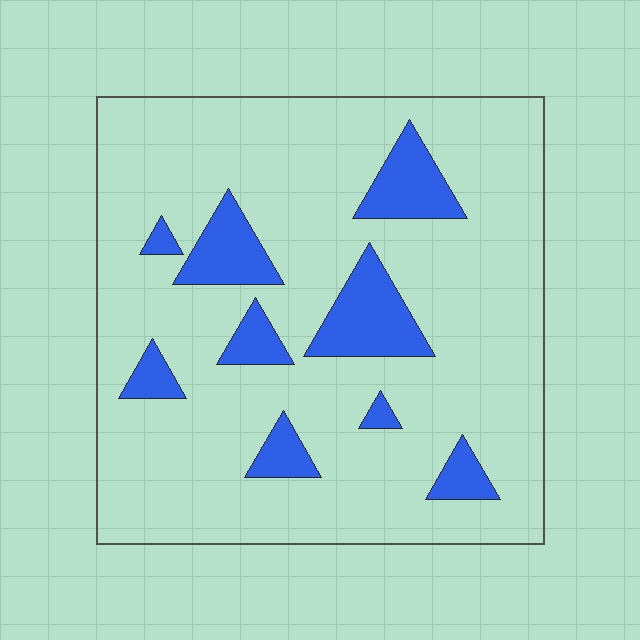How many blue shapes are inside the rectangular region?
9.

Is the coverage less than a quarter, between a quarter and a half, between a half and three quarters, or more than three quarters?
Less than a quarter.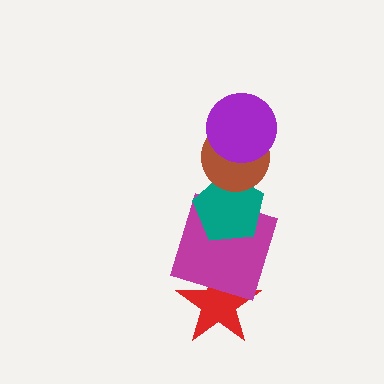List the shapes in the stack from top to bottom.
From top to bottom: the purple circle, the brown circle, the teal pentagon, the magenta square, the red star.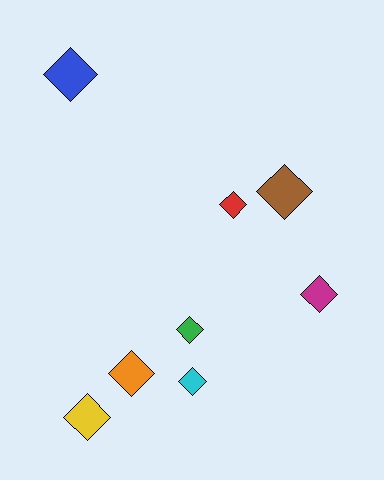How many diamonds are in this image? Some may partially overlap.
There are 8 diamonds.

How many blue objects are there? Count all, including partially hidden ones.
There is 1 blue object.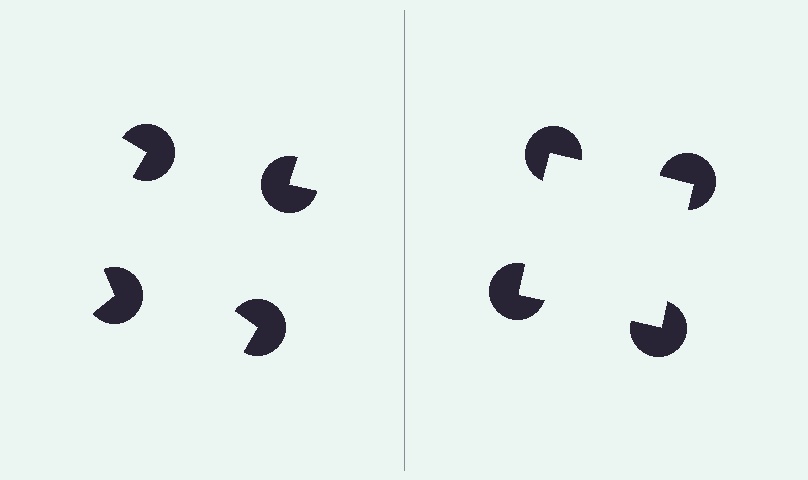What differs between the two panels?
The pac-man discs are positioned identically on both sides; only the wedge orientations differ. On the right they align to a square; on the left they are misaligned.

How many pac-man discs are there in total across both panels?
8 — 4 on each side.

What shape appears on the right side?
An illusory square.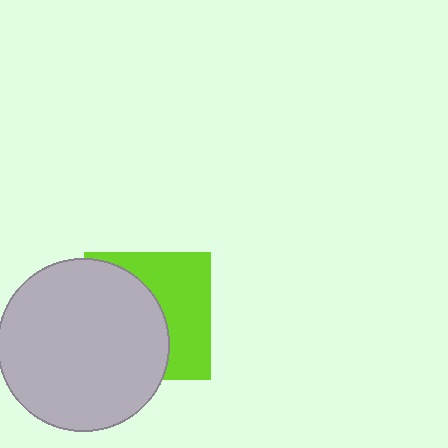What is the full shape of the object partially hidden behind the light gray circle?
The partially hidden object is a lime square.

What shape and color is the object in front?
The object in front is a light gray circle.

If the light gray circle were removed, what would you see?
You would see the complete lime square.